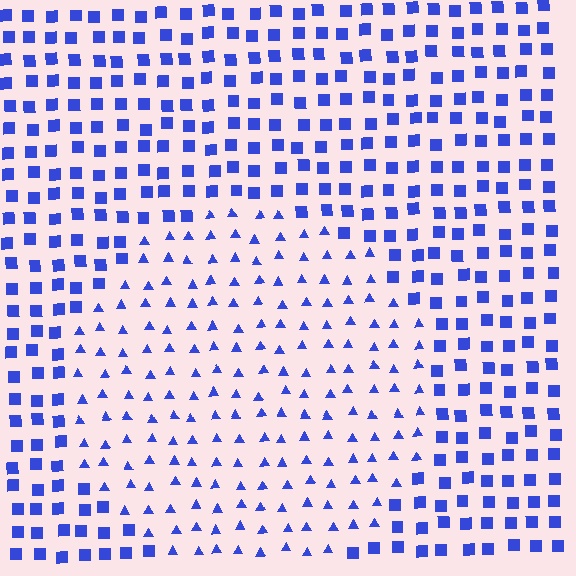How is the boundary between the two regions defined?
The boundary is defined by a change in element shape: triangles inside vs. squares outside. All elements share the same color and spacing.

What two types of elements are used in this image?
The image uses triangles inside the circle region and squares outside it.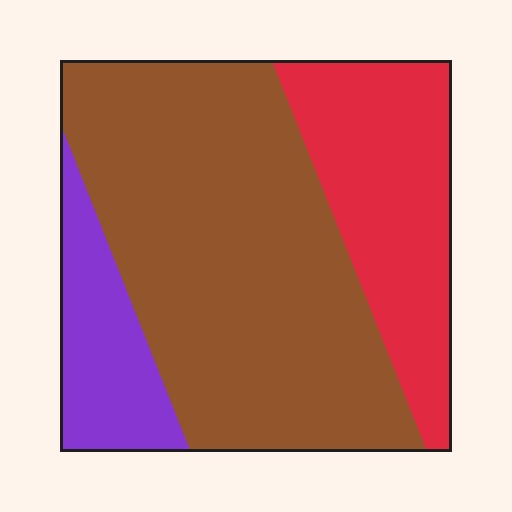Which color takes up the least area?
Purple, at roughly 15%.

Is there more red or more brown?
Brown.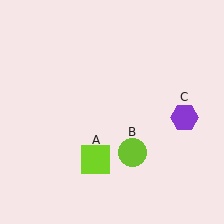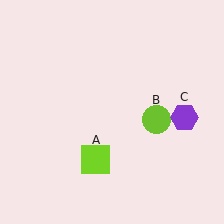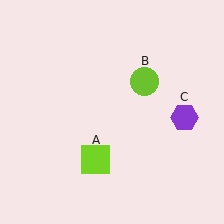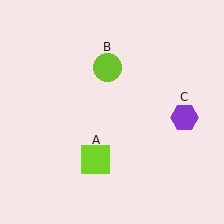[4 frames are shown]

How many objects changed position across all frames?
1 object changed position: lime circle (object B).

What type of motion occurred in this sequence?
The lime circle (object B) rotated counterclockwise around the center of the scene.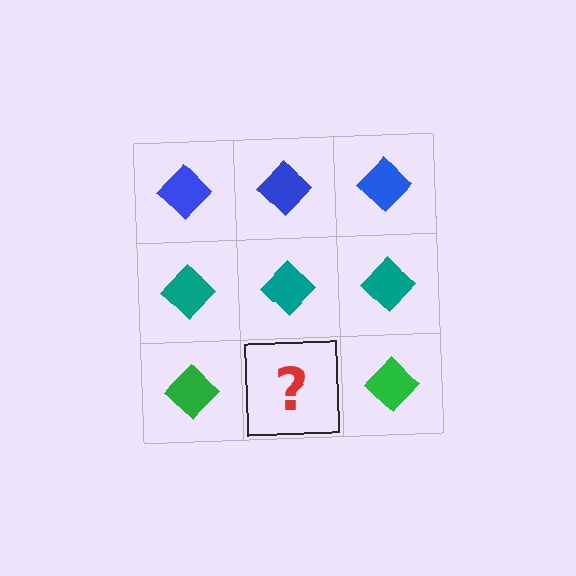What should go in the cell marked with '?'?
The missing cell should contain a green diamond.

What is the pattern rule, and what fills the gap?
The rule is that each row has a consistent color. The gap should be filled with a green diamond.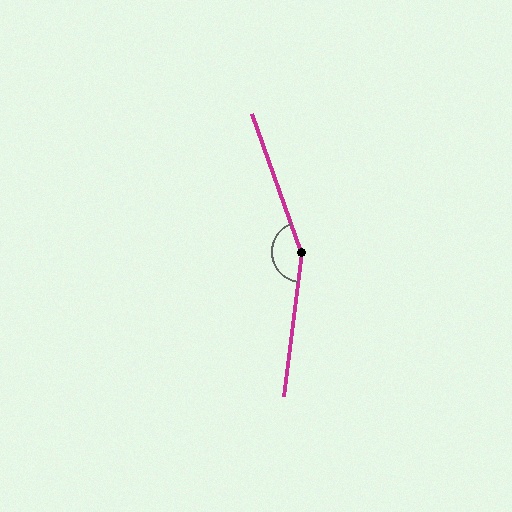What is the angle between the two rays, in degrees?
Approximately 153 degrees.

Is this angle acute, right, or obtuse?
It is obtuse.